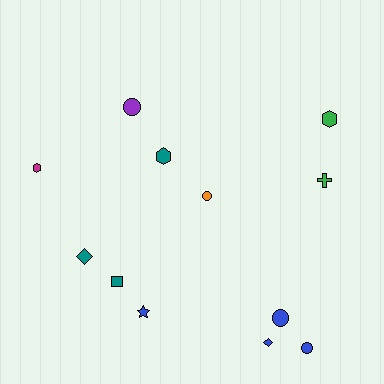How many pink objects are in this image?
There are no pink objects.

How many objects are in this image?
There are 12 objects.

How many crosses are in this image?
There is 1 cross.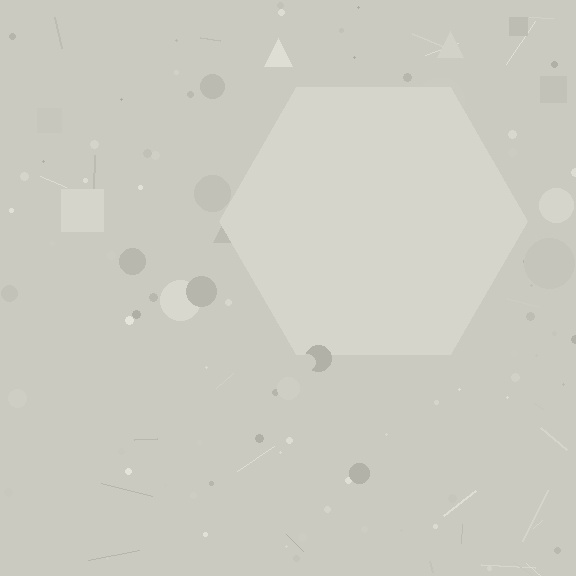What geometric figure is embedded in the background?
A hexagon is embedded in the background.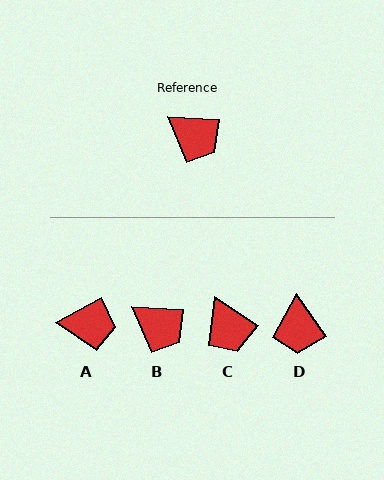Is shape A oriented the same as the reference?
No, it is off by about 32 degrees.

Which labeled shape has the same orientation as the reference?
B.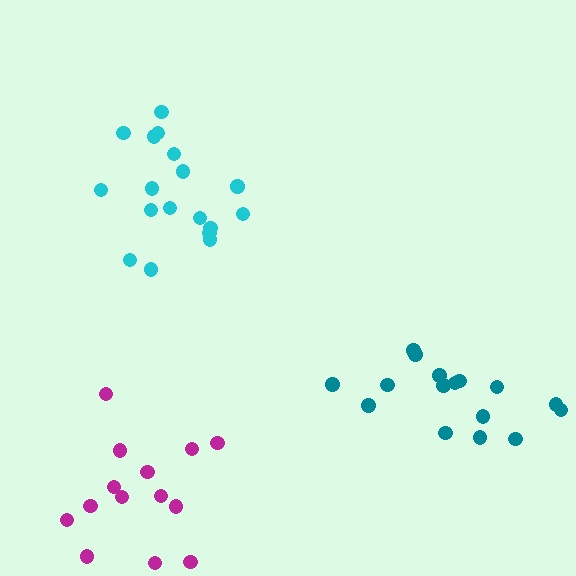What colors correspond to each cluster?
The clusters are colored: cyan, teal, magenta.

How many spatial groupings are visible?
There are 3 spatial groupings.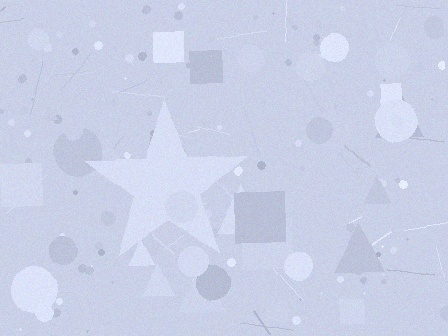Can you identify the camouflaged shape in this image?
The camouflaged shape is a star.